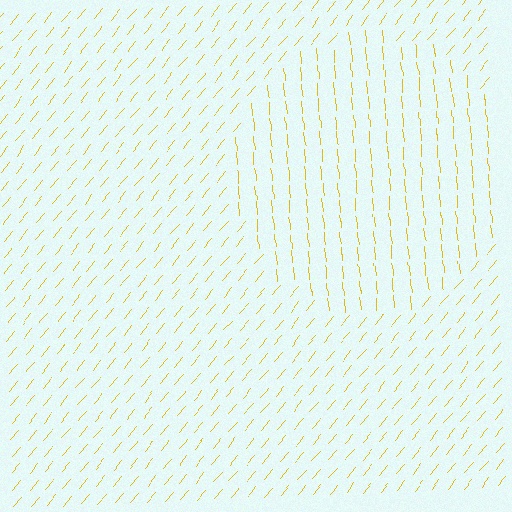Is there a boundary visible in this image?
Yes, there is a texture boundary formed by a change in line orientation.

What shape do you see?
I see a circle.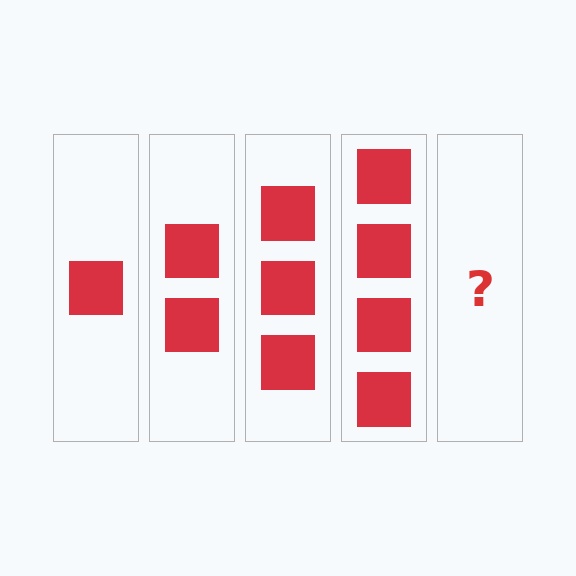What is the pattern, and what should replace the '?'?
The pattern is that each step adds one more square. The '?' should be 5 squares.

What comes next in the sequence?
The next element should be 5 squares.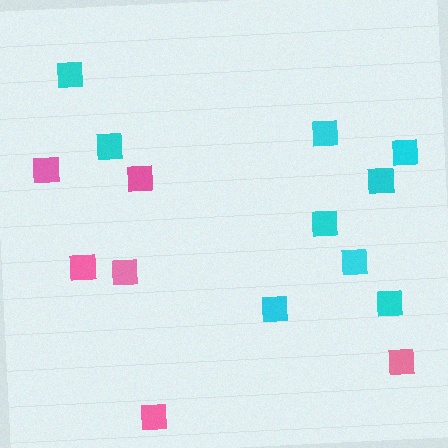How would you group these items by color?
There are 2 groups: one group of cyan squares (9) and one group of pink squares (6).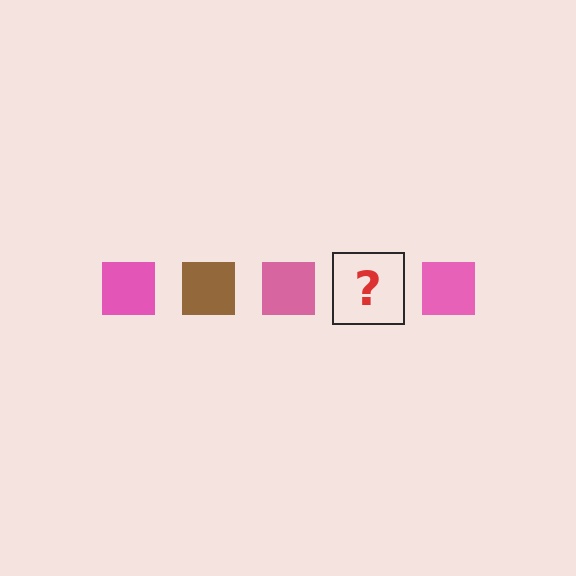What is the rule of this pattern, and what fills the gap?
The rule is that the pattern cycles through pink, brown squares. The gap should be filled with a brown square.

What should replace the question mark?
The question mark should be replaced with a brown square.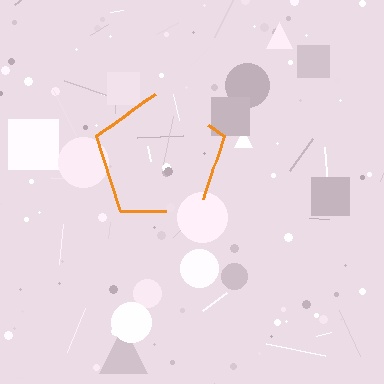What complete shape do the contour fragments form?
The contour fragments form a pentagon.